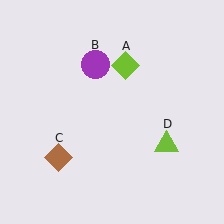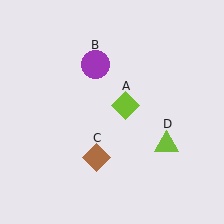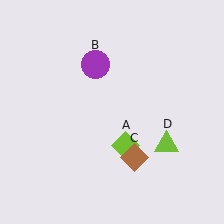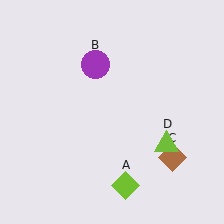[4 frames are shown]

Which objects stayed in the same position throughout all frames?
Purple circle (object B) and lime triangle (object D) remained stationary.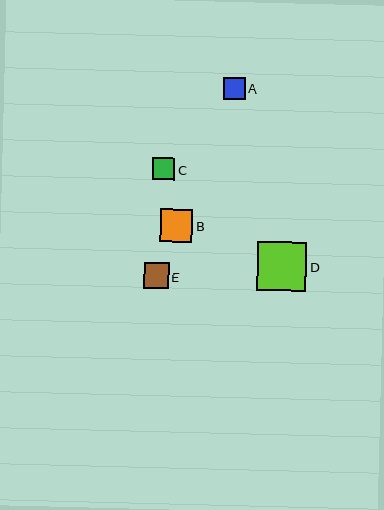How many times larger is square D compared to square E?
Square D is approximately 1.9 times the size of square E.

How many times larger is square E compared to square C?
Square E is approximately 1.2 times the size of square C.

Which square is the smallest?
Square A is the smallest with a size of approximately 21 pixels.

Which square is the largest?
Square D is the largest with a size of approximately 50 pixels.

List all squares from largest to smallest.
From largest to smallest: D, B, E, C, A.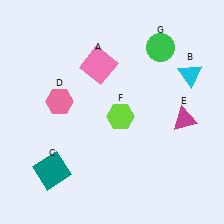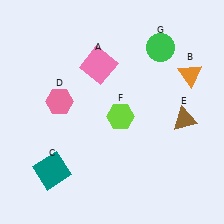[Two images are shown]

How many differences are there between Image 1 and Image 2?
There are 2 differences between the two images.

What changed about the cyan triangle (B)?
In Image 1, B is cyan. In Image 2, it changed to orange.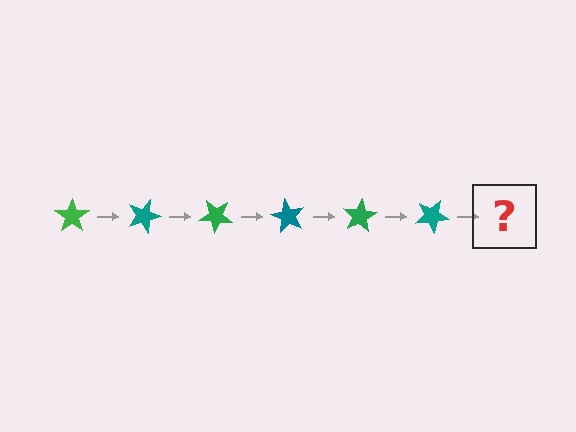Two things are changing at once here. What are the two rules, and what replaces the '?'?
The two rules are that it rotates 20 degrees each step and the color cycles through green and teal. The '?' should be a green star, rotated 120 degrees from the start.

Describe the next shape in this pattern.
It should be a green star, rotated 120 degrees from the start.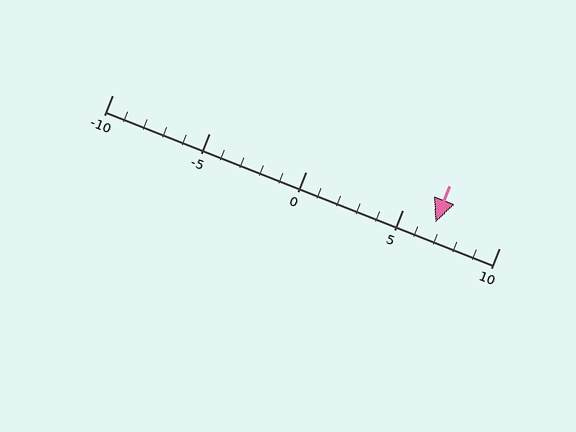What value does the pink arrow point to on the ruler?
The pink arrow points to approximately 7.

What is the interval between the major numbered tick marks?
The major tick marks are spaced 5 units apart.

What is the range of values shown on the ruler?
The ruler shows values from -10 to 10.